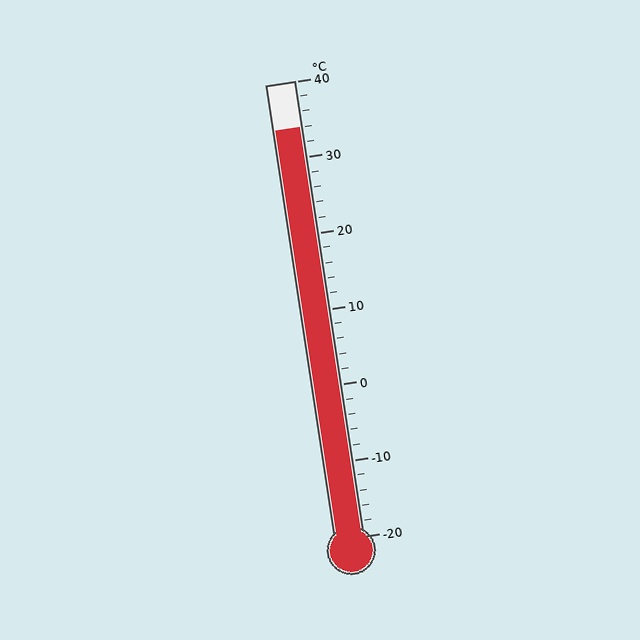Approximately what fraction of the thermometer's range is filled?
The thermometer is filled to approximately 90% of its range.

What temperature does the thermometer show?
The thermometer shows approximately 34°C.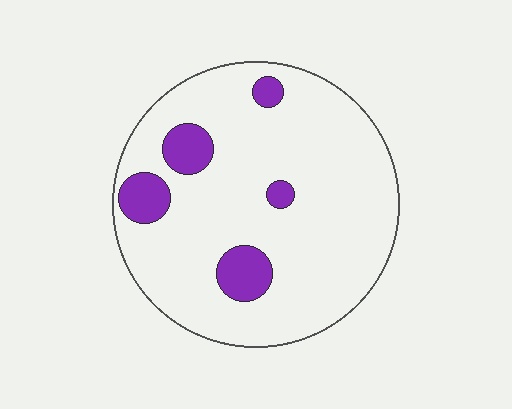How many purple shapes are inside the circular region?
5.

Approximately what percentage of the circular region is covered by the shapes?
Approximately 15%.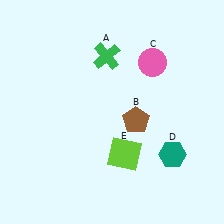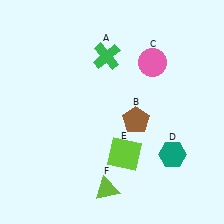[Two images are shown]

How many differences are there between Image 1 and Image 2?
There is 1 difference between the two images.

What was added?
A lime triangle (F) was added in Image 2.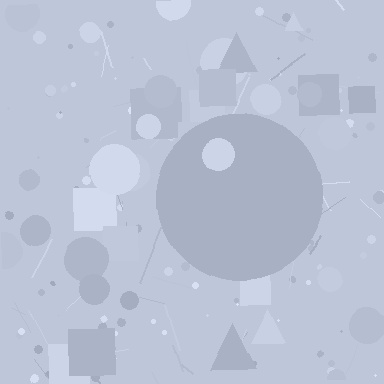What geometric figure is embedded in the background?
A circle is embedded in the background.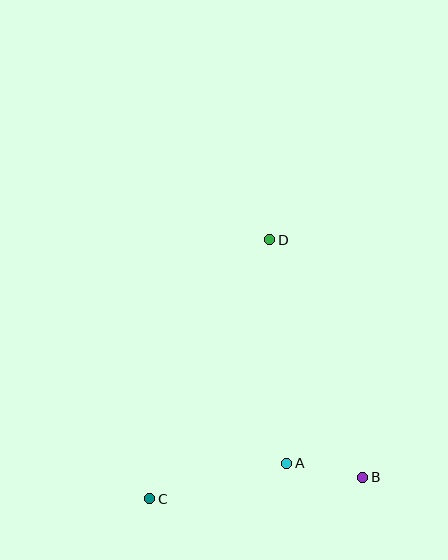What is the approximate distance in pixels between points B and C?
The distance between B and C is approximately 214 pixels.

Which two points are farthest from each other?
Points C and D are farthest from each other.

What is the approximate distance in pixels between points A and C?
The distance between A and C is approximately 142 pixels.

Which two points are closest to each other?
Points A and B are closest to each other.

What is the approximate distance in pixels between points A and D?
The distance between A and D is approximately 224 pixels.